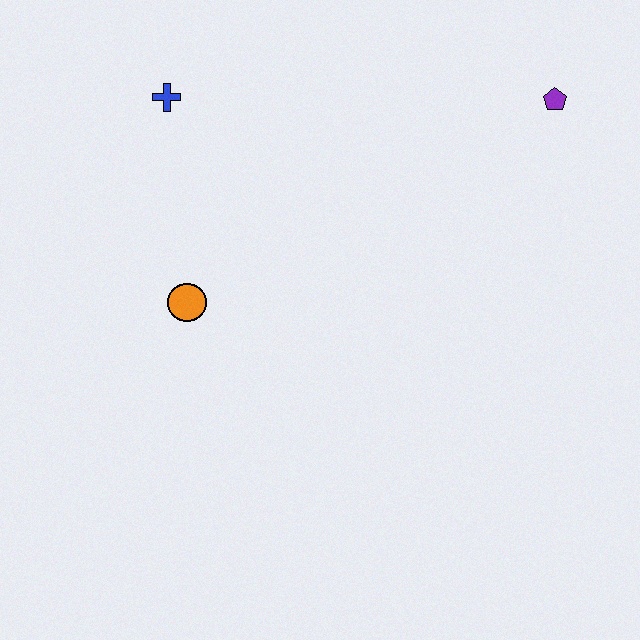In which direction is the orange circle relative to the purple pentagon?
The orange circle is to the left of the purple pentagon.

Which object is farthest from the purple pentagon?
The orange circle is farthest from the purple pentagon.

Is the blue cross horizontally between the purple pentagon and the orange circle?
No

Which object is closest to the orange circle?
The blue cross is closest to the orange circle.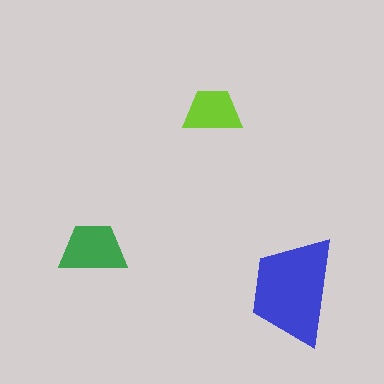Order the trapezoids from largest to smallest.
the blue one, the green one, the lime one.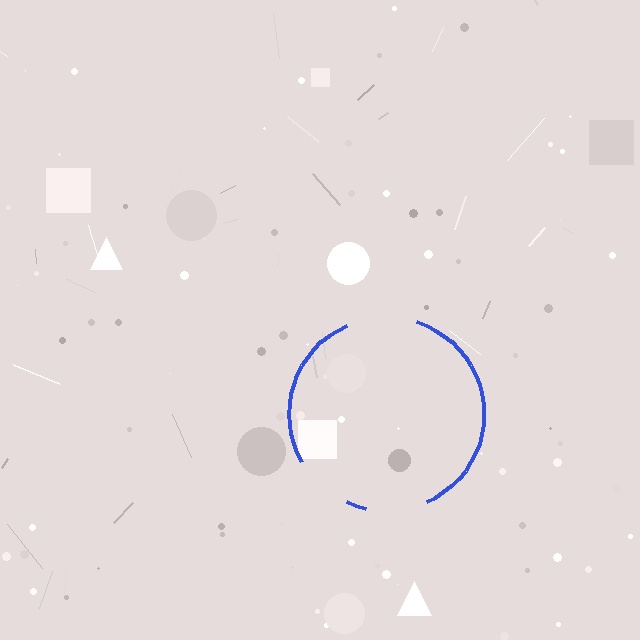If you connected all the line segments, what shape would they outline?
They would outline a circle.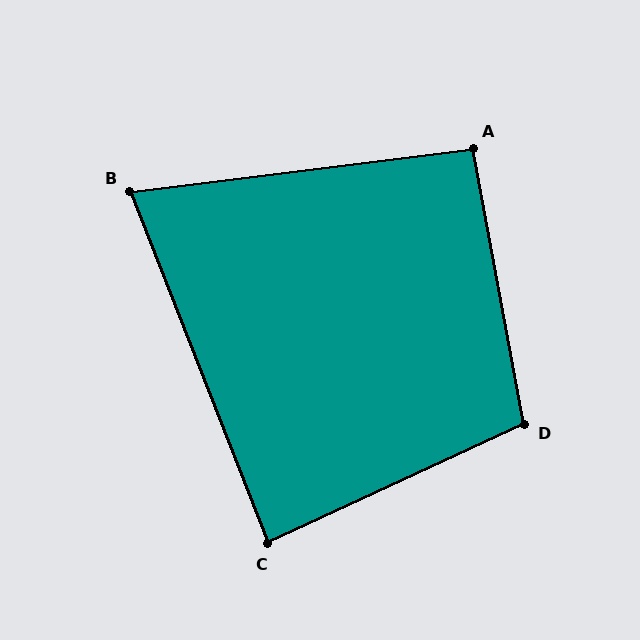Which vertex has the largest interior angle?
D, at approximately 104 degrees.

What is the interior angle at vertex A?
Approximately 93 degrees (approximately right).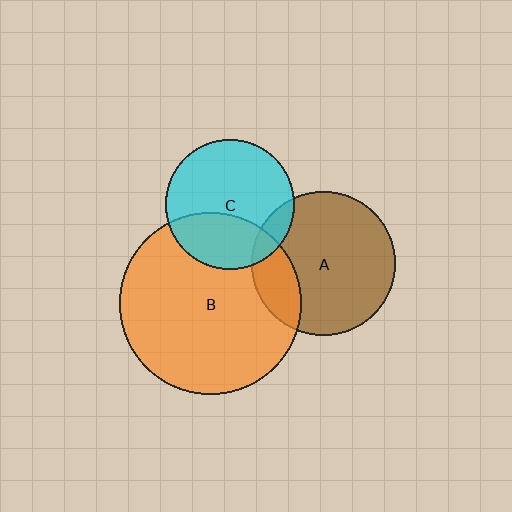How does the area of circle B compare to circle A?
Approximately 1.6 times.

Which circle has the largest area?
Circle B (orange).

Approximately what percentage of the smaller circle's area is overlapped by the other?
Approximately 10%.